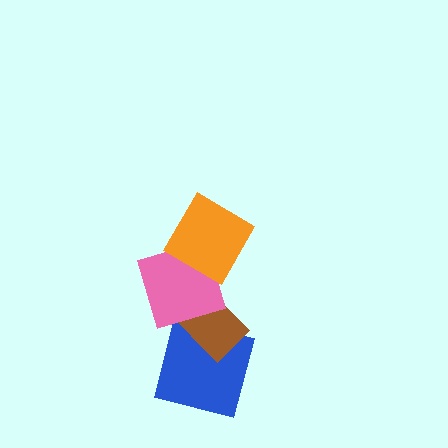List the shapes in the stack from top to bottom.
From top to bottom: the orange diamond, the pink square, the brown rectangle, the blue square.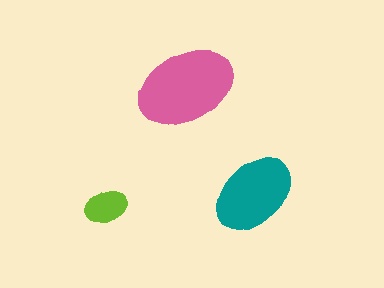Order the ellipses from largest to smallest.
the pink one, the teal one, the lime one.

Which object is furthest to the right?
The teal ellipse is rightmost.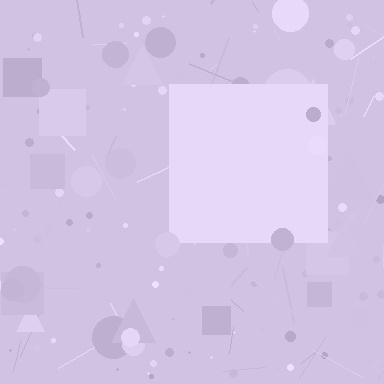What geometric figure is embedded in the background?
A square is embedded in the background.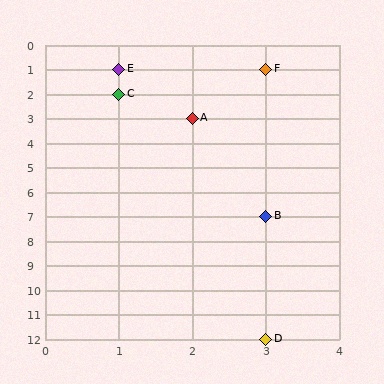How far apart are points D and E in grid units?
Points D and E are 2 columns and 11 rows apart (about 11.2 grid units diagonally).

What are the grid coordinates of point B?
Point B is at grid coordinates (3, 7).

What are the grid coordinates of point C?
Point C is at grid coordinates (1, 2).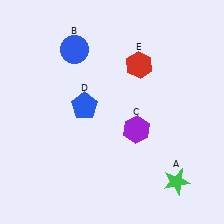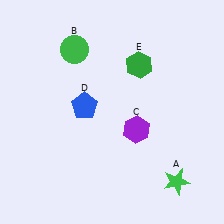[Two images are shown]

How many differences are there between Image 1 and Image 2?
There are 2 differences between the two images.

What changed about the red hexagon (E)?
In Image 1, E is red. In Image 2, it changed to green.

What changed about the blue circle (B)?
In Image 1, B is blue. In Image 2, it changed to green.